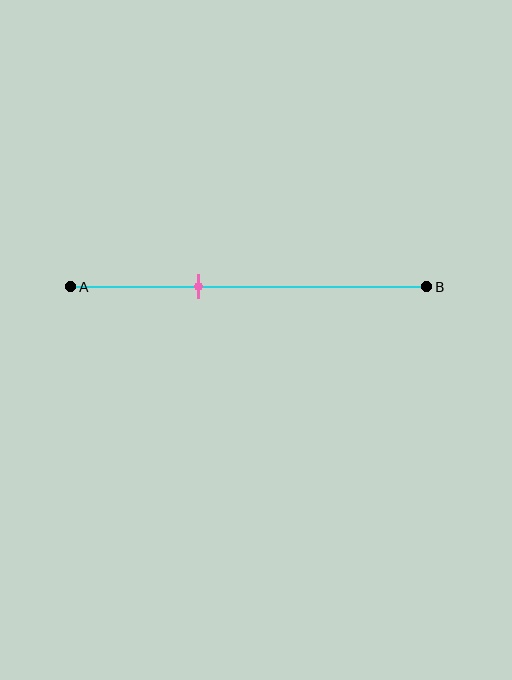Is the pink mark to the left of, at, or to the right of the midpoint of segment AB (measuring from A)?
The pink mark is to the left of the midpoint of segment AB.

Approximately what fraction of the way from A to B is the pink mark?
The pink mark is approximately 35% of the way from A to B.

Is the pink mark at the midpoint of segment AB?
No, the mark is at about 35% from A, not at the 50% midpoint.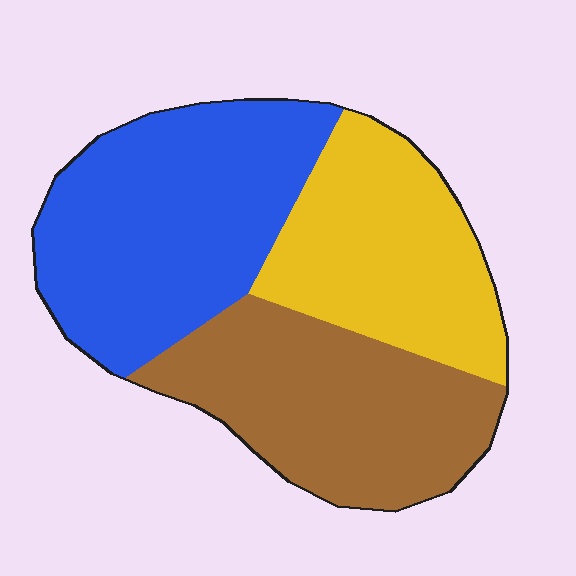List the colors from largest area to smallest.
From largest to smallest: blue, brown, yellow.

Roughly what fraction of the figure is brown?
Brown takes up between a quarter and a half of the figure.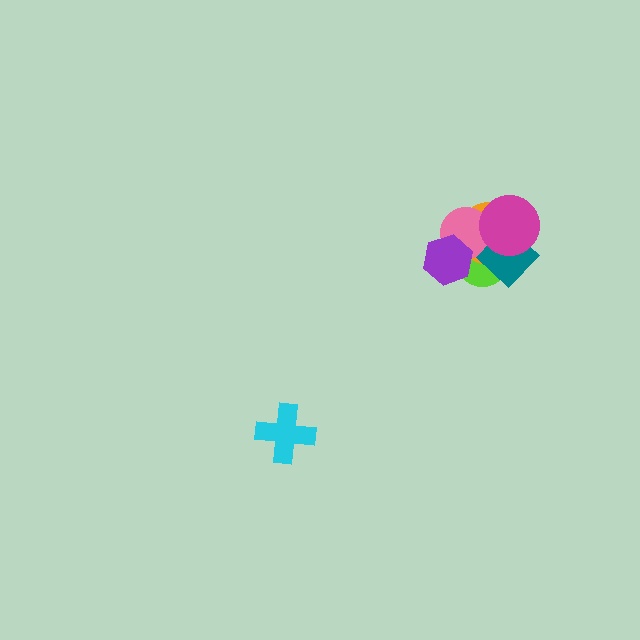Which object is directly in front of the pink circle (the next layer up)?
The teal diamond is directly in front of the pink circle.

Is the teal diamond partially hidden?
Yes, it is partially covered by another shape.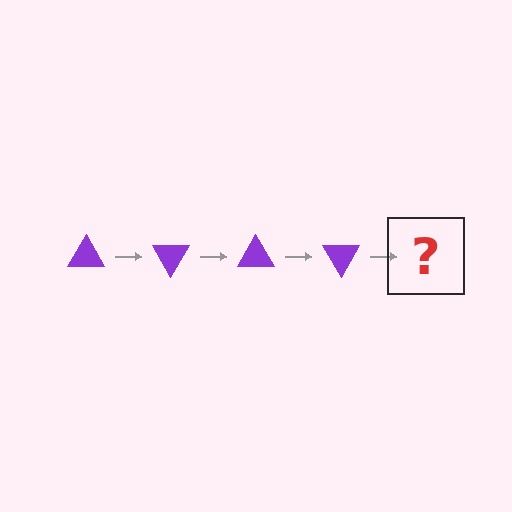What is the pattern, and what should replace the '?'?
The pattern is that the triangle rotates 60 degrees each step. The '?' should be a purple triangle rotated 240 degrees.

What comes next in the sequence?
The next element should be a purple triangle rotated 240 degrees.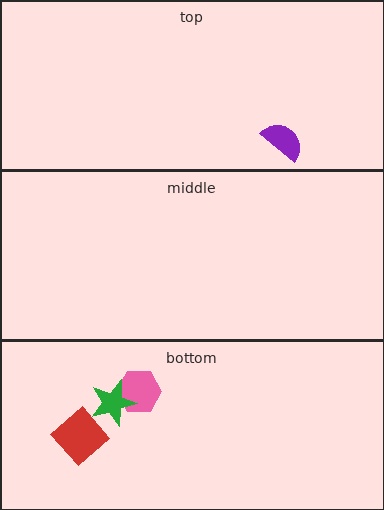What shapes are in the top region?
The purple semicircle.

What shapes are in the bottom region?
The red diamond, the pink hexagon, the green star.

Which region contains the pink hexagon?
The bottom region.